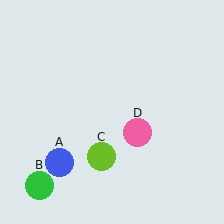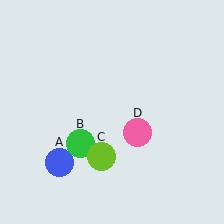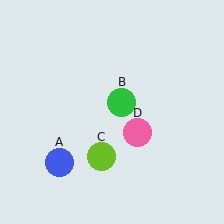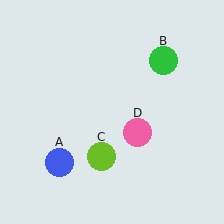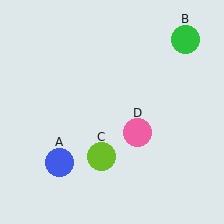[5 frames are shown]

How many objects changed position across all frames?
1 object changed position: green circle (object B).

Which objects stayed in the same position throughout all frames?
Blue circle (object A) and lime circle (object C) and pink circle (object D) remained stationary.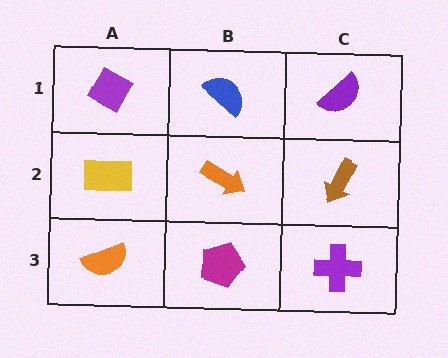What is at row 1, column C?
A purple semicircle.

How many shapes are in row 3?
3 shapes.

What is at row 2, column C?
A brown arrow.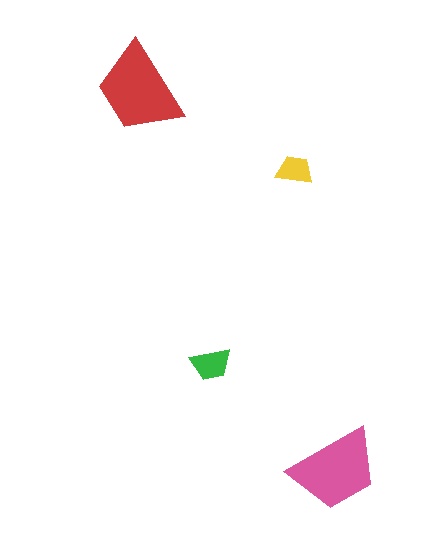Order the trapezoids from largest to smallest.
the red one, the pink one, the green one, the yellow one.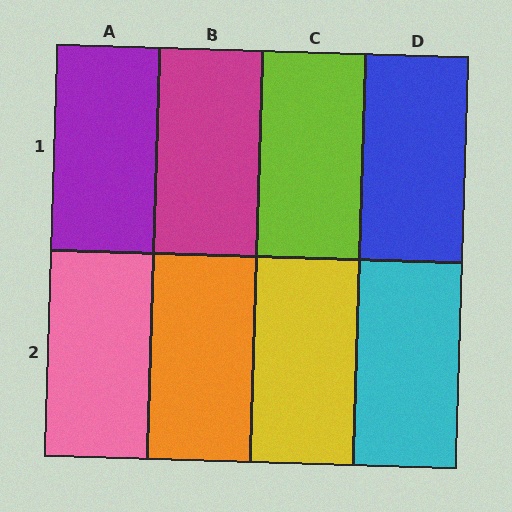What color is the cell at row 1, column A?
Purple.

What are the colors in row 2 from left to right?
Pink, orange, yellow, cyan.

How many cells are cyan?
1 cell is cyan.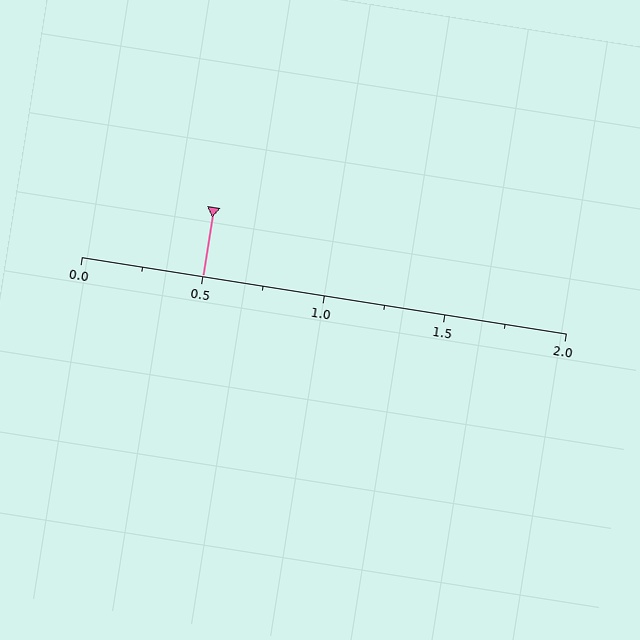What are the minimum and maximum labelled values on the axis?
The axis runs from 0.0 to 2.0.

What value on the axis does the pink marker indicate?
The marker indicates approximately 0.5.